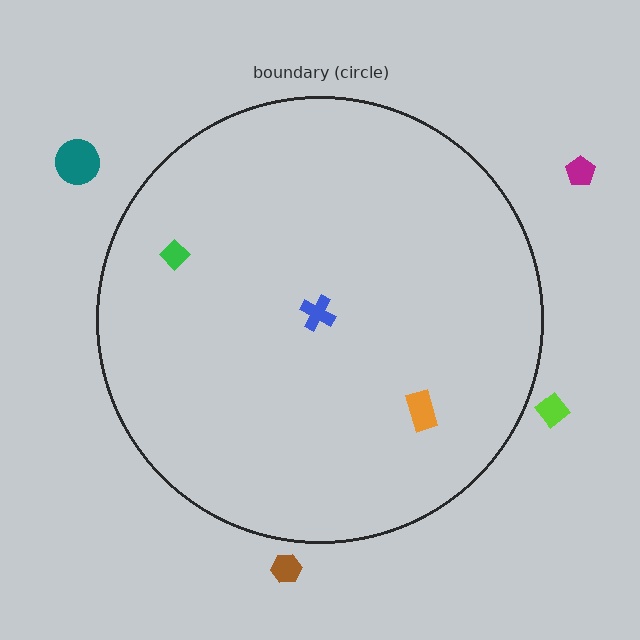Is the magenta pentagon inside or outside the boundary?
Outside.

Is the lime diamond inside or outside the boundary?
Outside.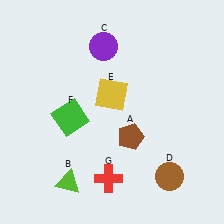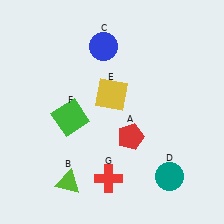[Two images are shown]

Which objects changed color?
A changed from brown to red. C changed from purple to blue. D changed from brown to teal.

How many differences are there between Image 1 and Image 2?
There are 3 differences between the two images.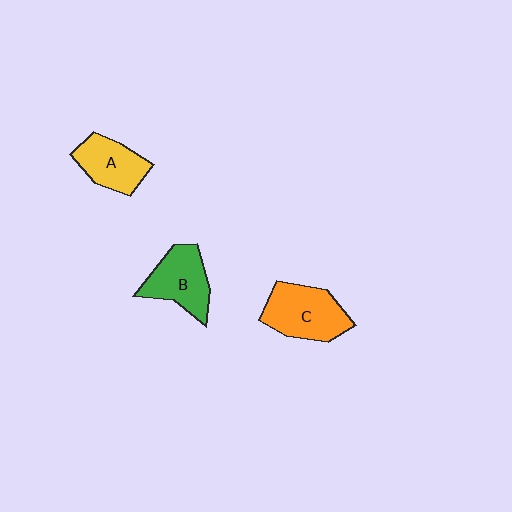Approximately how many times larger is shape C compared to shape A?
Approximately 1.3 times.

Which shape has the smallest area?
Shape A (yellow).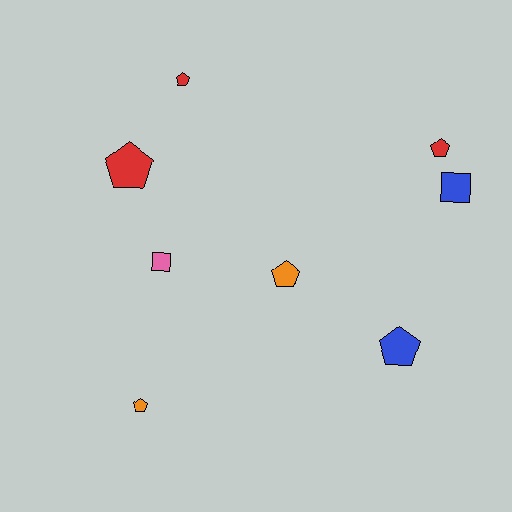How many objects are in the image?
There are 8 objects.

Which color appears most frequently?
Red, with 3 objects.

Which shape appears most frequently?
Pentagon, with 6 objects.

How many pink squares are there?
There is 1 pink square.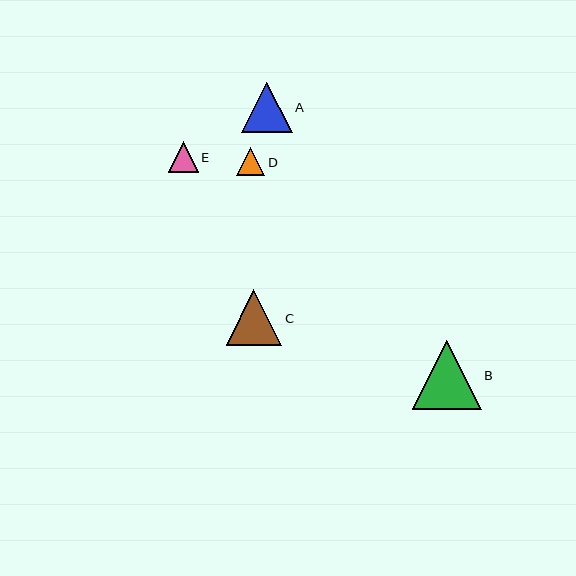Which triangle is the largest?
Triangle B is the largest with a size of approximately 69 pixels.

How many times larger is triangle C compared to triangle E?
Triangle C is approximately 1.8 times the size of triangle E.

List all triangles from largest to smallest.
From largest to smallest: B, C, A, E, D.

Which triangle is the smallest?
Triangle D is the smallest with a size of approximately 28 pixels.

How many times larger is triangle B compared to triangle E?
Triangle B is approximately 2.3 times the size of triangle E.